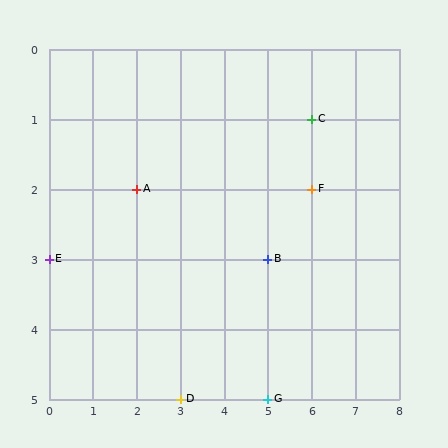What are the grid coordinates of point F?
Point F is at grid coordinates (6, 2).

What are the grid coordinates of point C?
Point C is at grid coordinates (6, 1).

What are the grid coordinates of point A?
Point A is at grid coordinates (2, 2).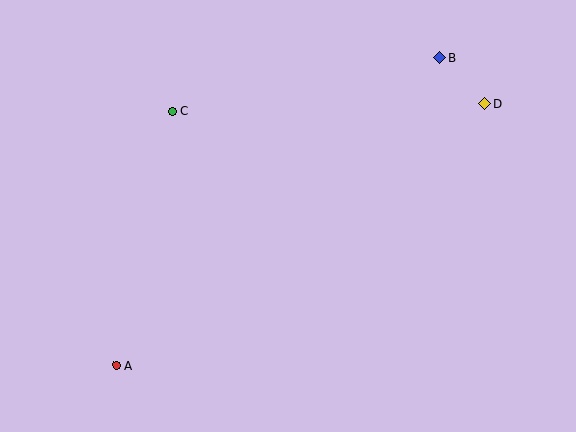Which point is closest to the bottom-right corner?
Point D is closest to the bottom-right corner.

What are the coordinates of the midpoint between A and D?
The midpoint between A and D is at (300, 234).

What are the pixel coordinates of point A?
Point A is at (116, 365).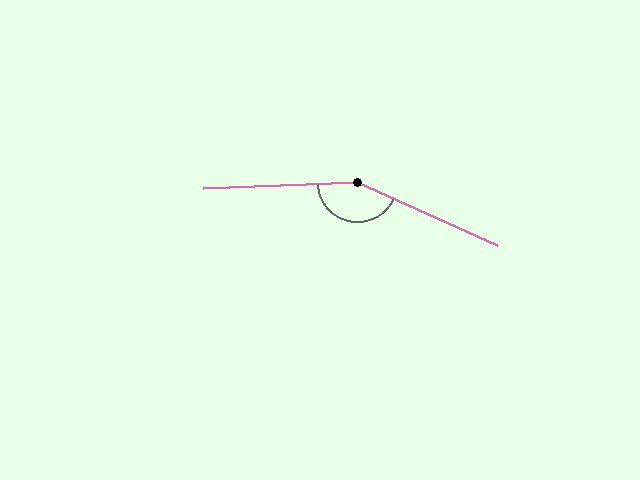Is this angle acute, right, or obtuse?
It is obtuse.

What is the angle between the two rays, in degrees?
Approximately 154 degrees.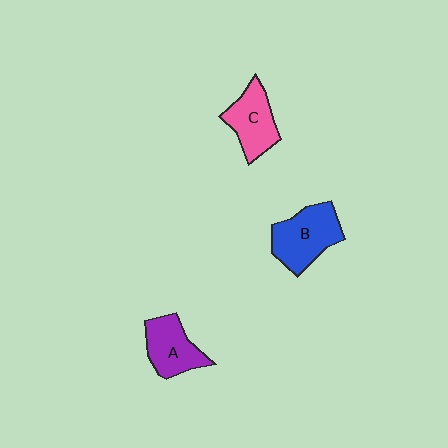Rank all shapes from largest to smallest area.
From largest to smallest: B (blue), C (pink), A (purple).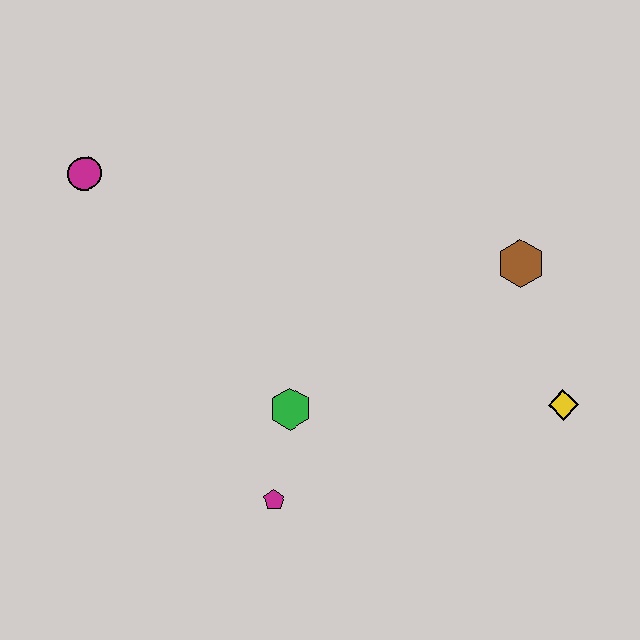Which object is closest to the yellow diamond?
The brown hexagon is closest to the yellow diamond.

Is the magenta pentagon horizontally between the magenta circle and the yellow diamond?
Yes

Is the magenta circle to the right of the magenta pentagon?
No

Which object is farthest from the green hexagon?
The magenta circle is farthest from the green hexagon.